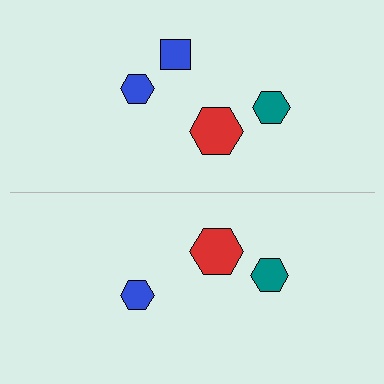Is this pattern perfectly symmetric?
No, the pattern is not perfectly symmetric. A blue square is missing from the bottom side.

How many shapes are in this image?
There are 7 shapes in this image.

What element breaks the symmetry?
A blue square is missing from the bottom side.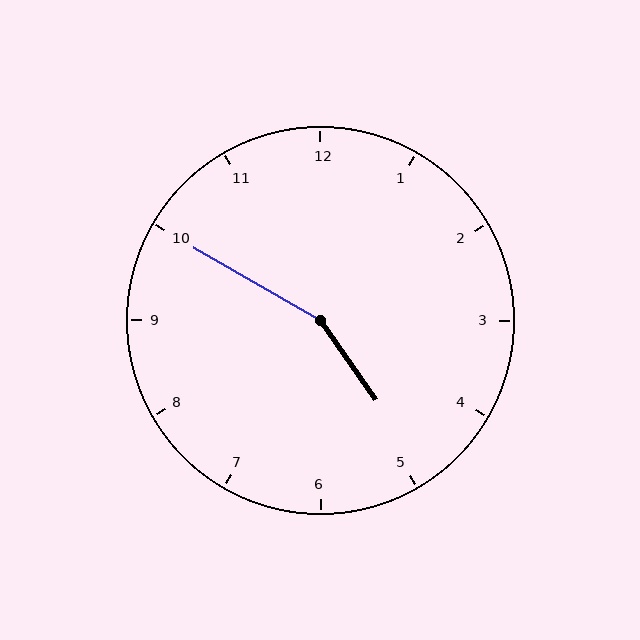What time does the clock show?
4:50.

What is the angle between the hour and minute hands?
Approximately 155 degrees.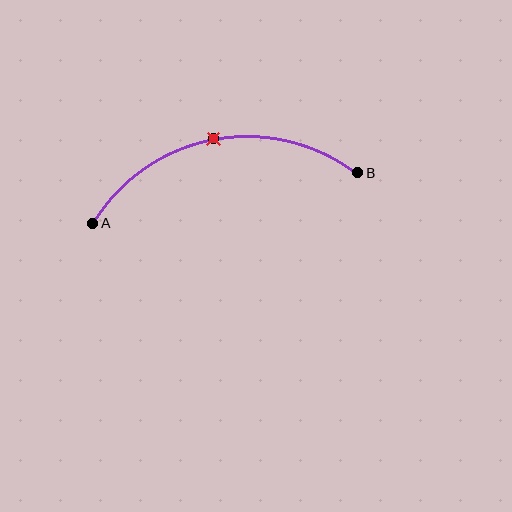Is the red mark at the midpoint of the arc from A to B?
Yes. The red mark lies on the arc at equal arc-length from both A and B — it is the arc midpoint.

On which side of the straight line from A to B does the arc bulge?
The arc bulges above the straight line connecting A and B.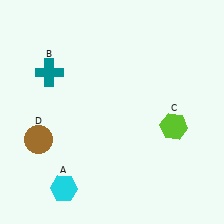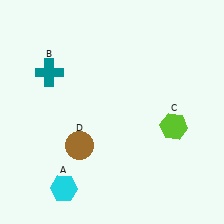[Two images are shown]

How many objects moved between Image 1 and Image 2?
1 object moved between the two images.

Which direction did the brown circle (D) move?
The brown circle (D) moved right.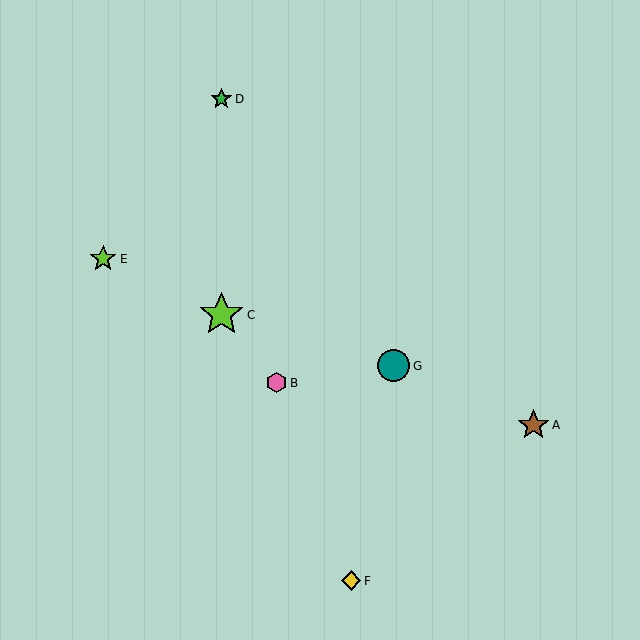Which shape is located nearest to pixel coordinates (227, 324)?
The lime star (labeled C) at (222, 315) is nearest to that location.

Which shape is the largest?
The lime star (labeled C) is the largest.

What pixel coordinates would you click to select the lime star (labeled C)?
Click at (222, 315) to select the lime star C.